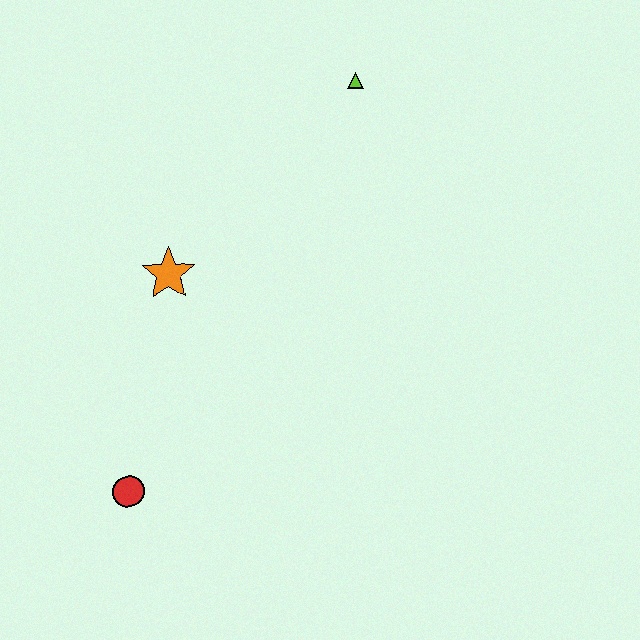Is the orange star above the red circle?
Yes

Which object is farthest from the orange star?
The lime triangle is farthest from the orange star.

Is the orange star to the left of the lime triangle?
Yes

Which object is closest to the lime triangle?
The orange star is closest to the lime triangle.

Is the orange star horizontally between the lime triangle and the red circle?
Yes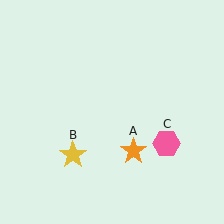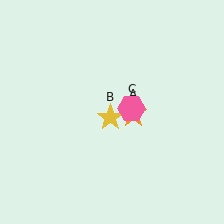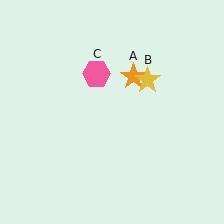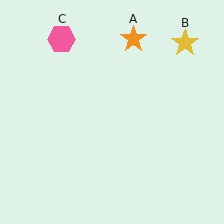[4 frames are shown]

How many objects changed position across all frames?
3 objects changed position: orange star (object A), yellow star (object B), pink hexagon (object C).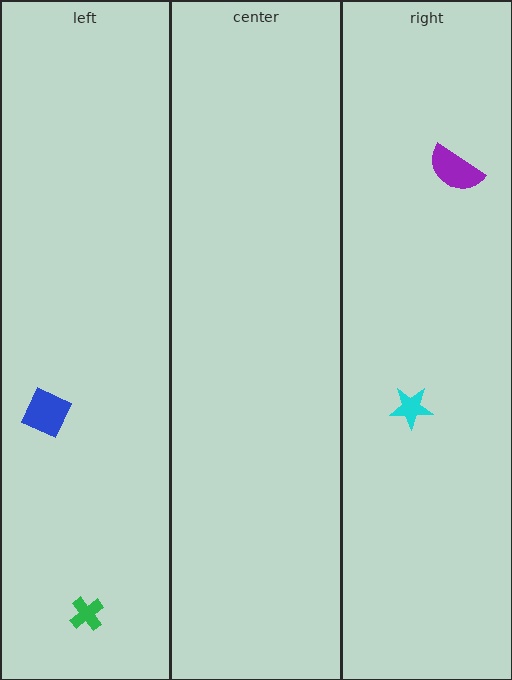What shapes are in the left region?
The green cross, the blue diamond.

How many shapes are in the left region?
2.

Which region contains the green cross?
The left region.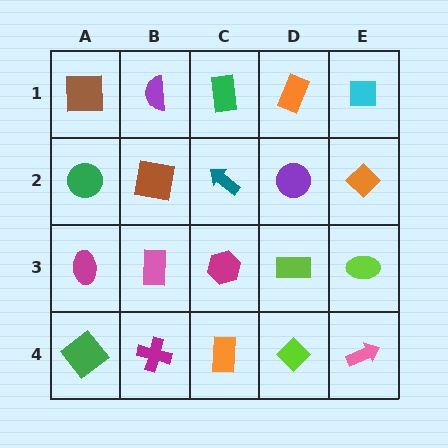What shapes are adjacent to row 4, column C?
A magenta hexagon (row 3, column C), a magenta cross (row 4, column B), a lime diamond (row 4, column D).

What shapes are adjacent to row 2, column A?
A brown square (row 1, column A), a magenta ellipse (row 3, column A), a brown square (row 2, column B).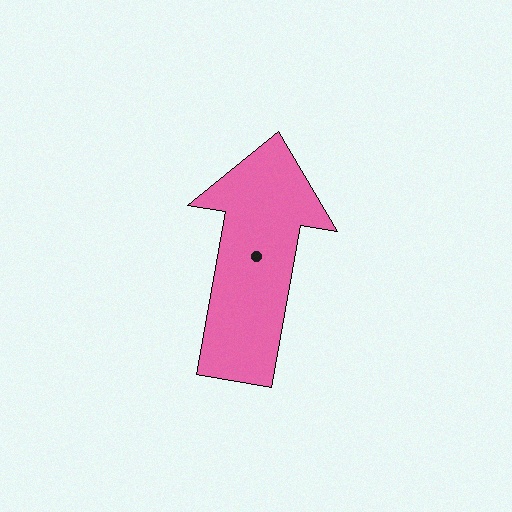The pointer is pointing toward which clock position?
Roughly 12 o'clock.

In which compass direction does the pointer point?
North.